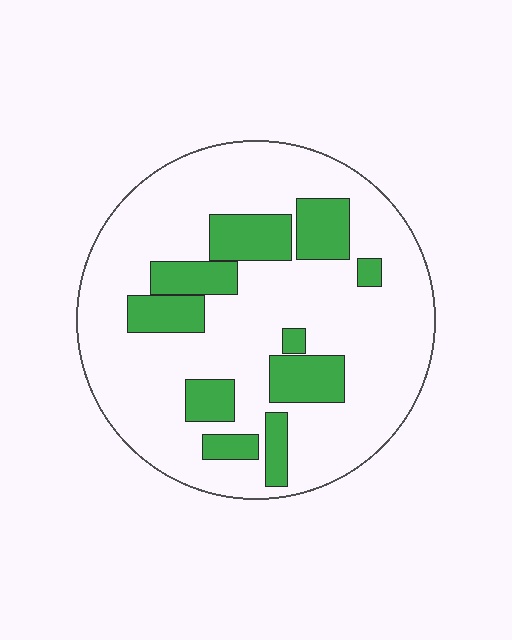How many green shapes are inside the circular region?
10.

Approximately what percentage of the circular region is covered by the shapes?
Approximately 25%.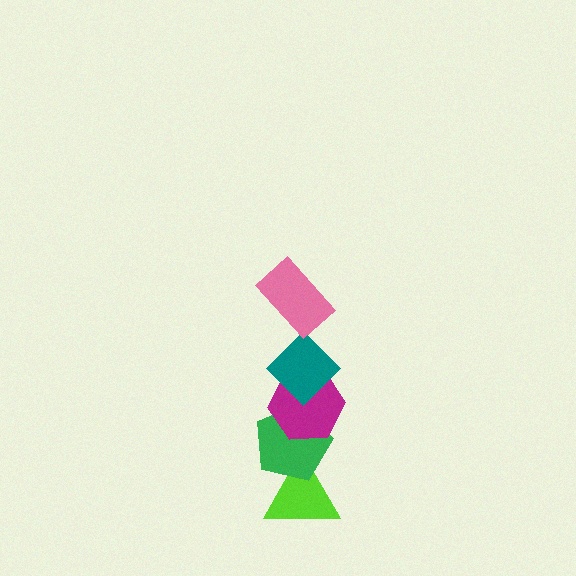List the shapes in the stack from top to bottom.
From top to bottom: the pink rectangle, the teal diamond, the magenta hexagon, the green pentagon, the lime triangle.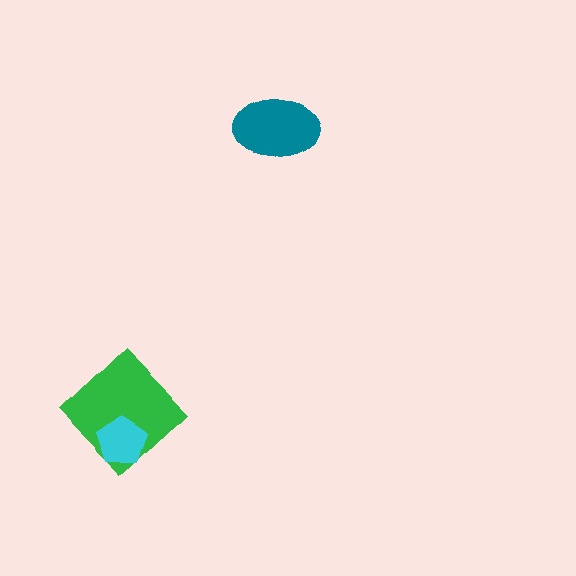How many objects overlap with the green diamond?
1 object overlaps with the green diamond.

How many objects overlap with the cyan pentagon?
1 object overlaps with the cyan pentagon.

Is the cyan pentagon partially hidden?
No, no other shape covers it.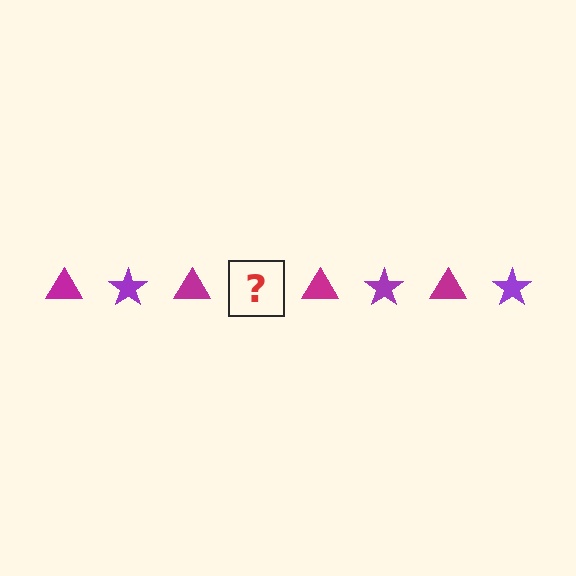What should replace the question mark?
The question mark should be replaced with a purple star.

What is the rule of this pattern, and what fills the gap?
The rule is that the pattern alternates between magenta triangle and purple star. The gap should be filled with a purple star.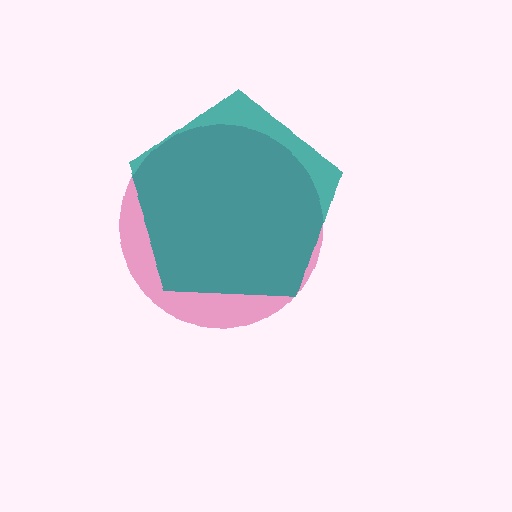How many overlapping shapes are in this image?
There are 2 overlapping shapes in the image.